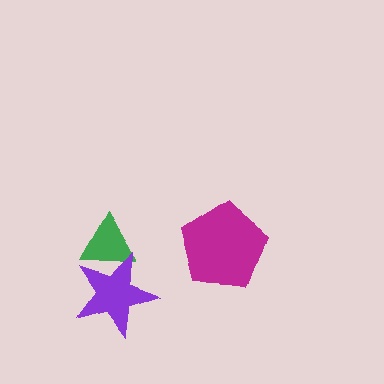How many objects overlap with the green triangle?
1 object overlaps with the green triangle.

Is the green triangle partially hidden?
Yes, it is partially covered by another shape.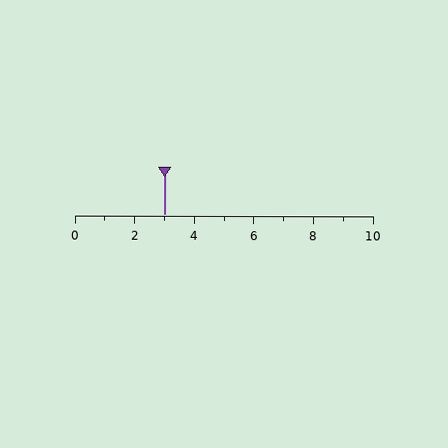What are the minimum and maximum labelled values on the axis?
The axis runs from 0 to 10.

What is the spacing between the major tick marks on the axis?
The major ticks are spaced 2 apart.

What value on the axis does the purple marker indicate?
The marker indicates approximately 3.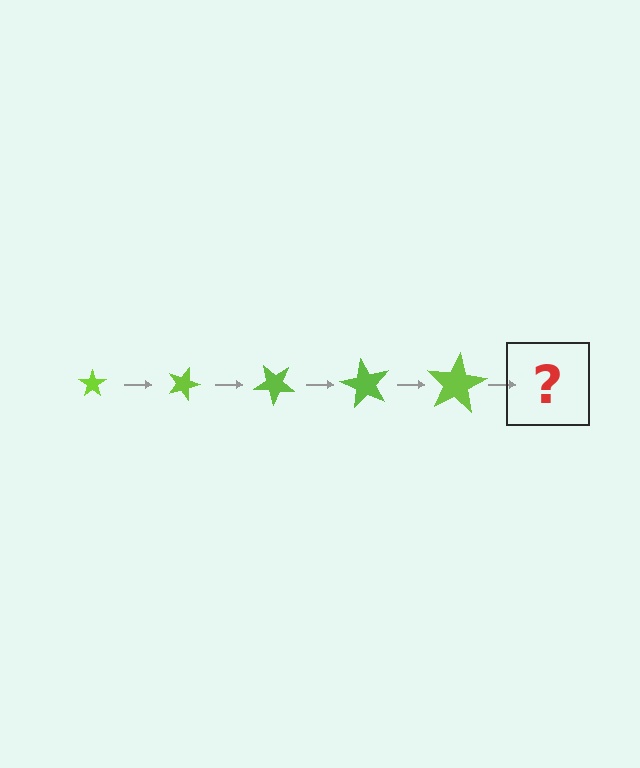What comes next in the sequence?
The next element should be a star, larger than the previous one and rotated 100 degrees from the start.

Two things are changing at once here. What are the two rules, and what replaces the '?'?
The two rules are that the star grows larger each step and it rotates 20 degrees each step. The '?' should be a star, larger than the previous one and rotated 100 degrees from the start.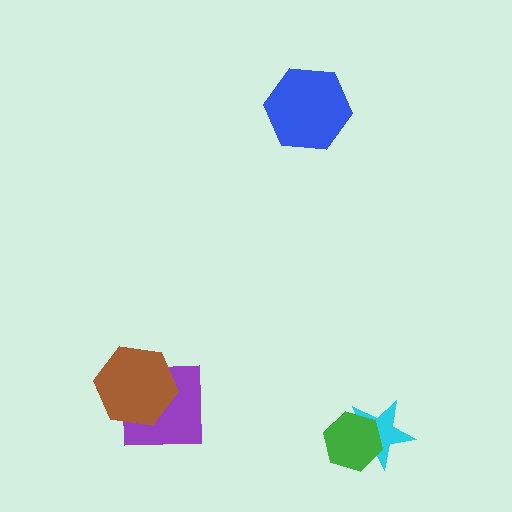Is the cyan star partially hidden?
Yes, it is partially covered by another shape.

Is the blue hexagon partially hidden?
No, no other shape covers it.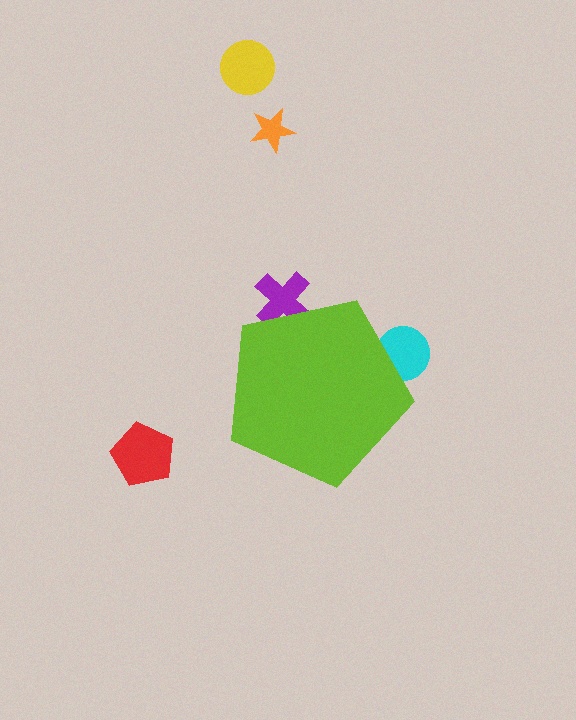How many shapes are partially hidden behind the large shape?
2 shapes are partially hidden.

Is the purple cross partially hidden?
Yes, the purple cross is partially hidden behind the lime pentagon.